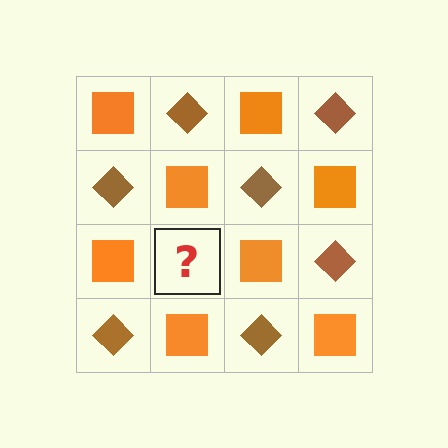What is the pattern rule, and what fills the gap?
The rule is that it alternates orange square and brown diamond in a checkerboard pattern. The gap should be filled with a brown diamond.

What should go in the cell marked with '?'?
The missing cell should contain a brown diamond.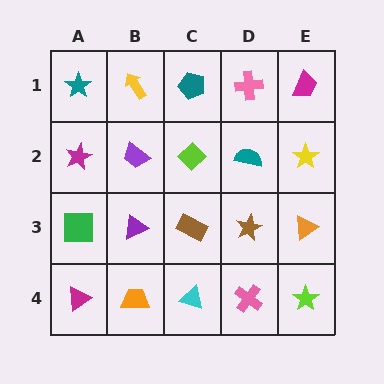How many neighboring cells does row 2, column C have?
4.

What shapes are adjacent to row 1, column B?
A purple trapezoid (row 2, column B), a teal star (row 1, column A), a teal pentagon (row 1, column C).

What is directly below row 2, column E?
An orange triangle.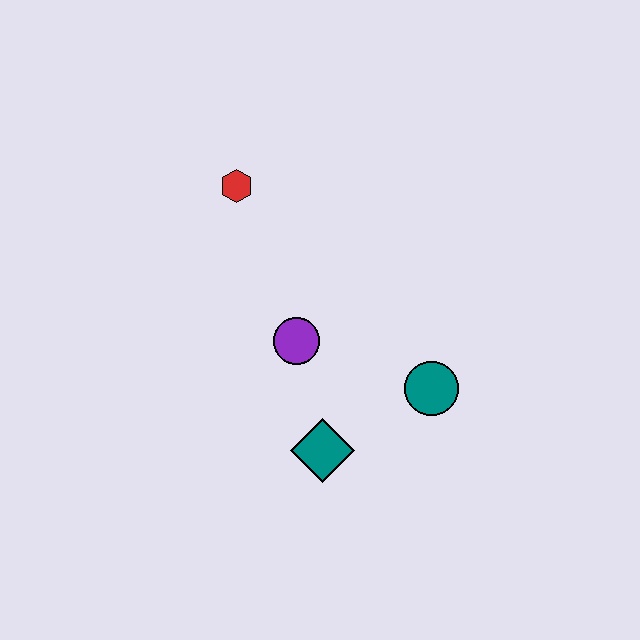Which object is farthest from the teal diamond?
The red hexagon is farthest from the teal diamond.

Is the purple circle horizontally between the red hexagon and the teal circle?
Yes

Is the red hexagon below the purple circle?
No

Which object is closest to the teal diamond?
The purple circle is closest to the teal diamond.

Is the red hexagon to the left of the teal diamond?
Yes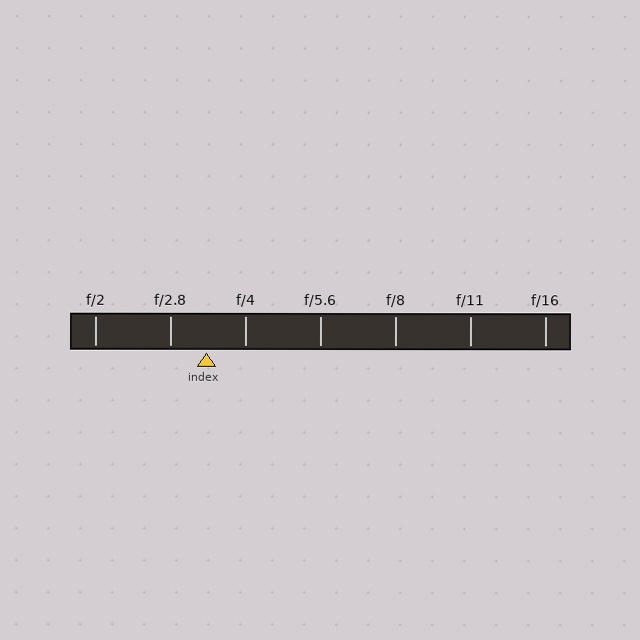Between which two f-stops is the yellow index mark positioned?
The index mark is between f/2.8 and f/4.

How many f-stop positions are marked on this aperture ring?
There are 7 f-stop positions marked.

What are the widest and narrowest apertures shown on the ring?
The widest aperture shown is f/2 and the narrowest is f/16.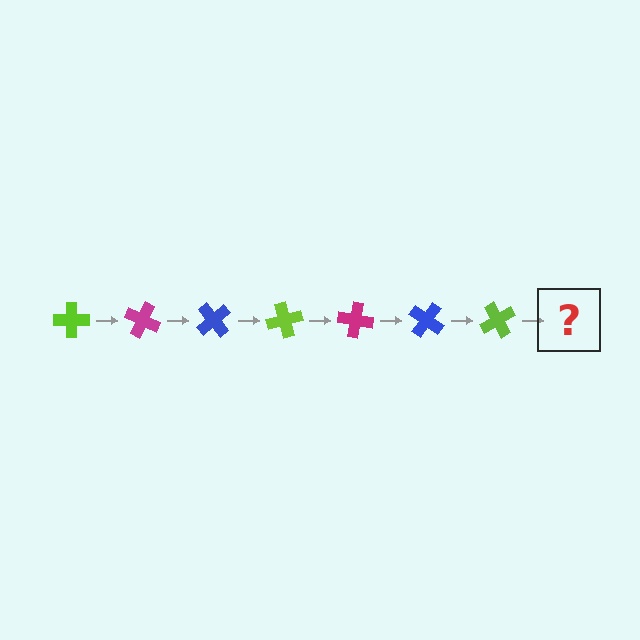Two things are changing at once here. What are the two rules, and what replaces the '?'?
The two rules are that it rotates 25 degrees each step and the color cycles through lime, magenta, and blue. The '?' should be a magenta cross, rotated 175 degrees from the start.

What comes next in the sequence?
The next element should be a magenta cross, rotated 175 degrees from the start.